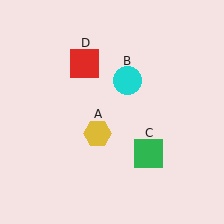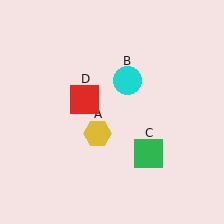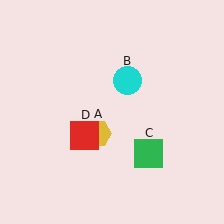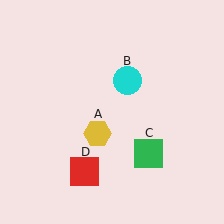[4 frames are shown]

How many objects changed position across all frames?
1 object changed position: red square (object D).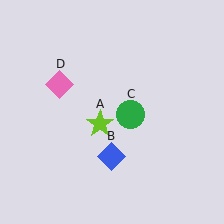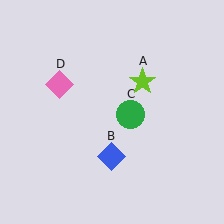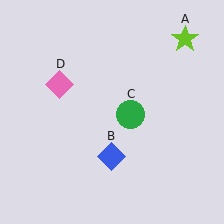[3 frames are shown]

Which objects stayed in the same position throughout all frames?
Blue diamond (object B) and green circle (object C) and pink diamond (object D) remained stationary.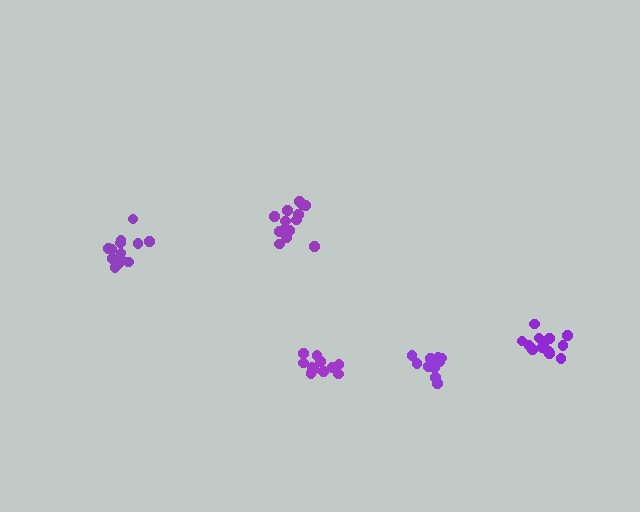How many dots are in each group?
Group 1: 10 dots, Group 2: 13 dots, Group 3: 11 dots, Group 4: 14 dots, Group 5: 13 dots (61 total).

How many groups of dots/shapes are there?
There are 5 groups.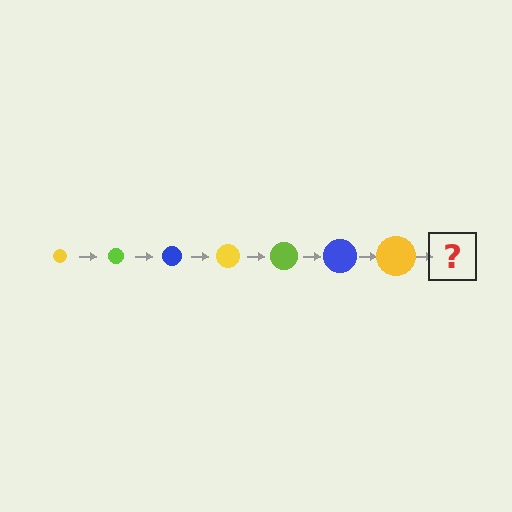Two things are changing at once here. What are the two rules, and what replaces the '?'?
The two rules are that the circle grows larger each step and the color cycles through yellow, lime, and blue. The '?' should be a lime circle, larger than the previous one.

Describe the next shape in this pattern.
It should be a lime circle, larger than the previous one.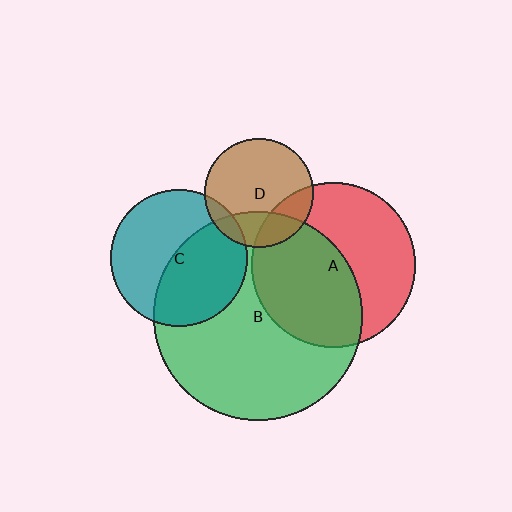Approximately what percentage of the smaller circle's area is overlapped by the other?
Approximately 20%.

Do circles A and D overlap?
Yes.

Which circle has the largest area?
Circle B (green).